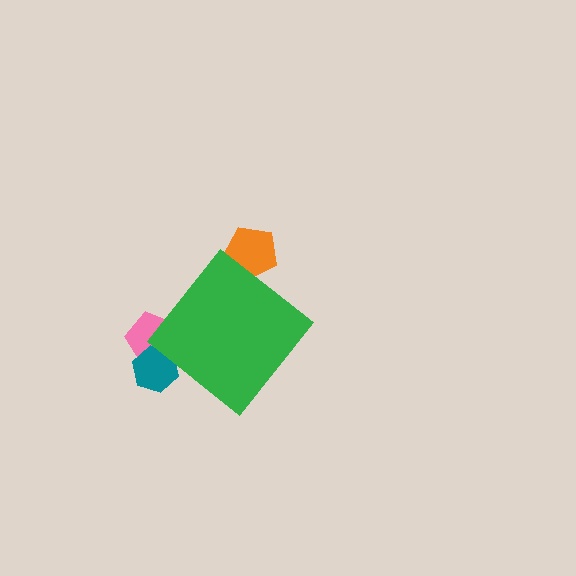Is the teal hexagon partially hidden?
Yes, the teal hexagon is partially hidden behind the green diamond.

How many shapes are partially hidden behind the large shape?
3 shapes are partially hidden.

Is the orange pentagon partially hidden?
Yes, the orange pentagon is partially hidden behind the green diamond.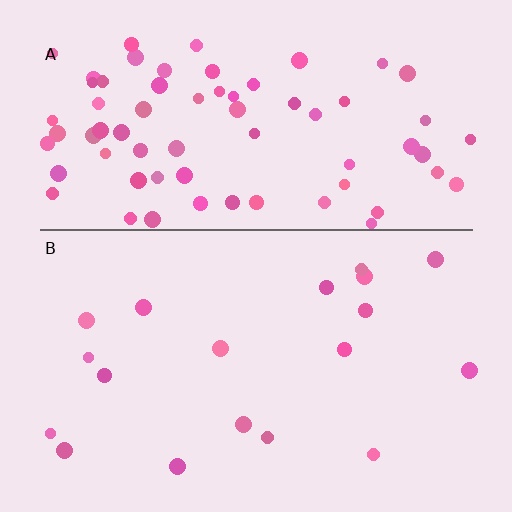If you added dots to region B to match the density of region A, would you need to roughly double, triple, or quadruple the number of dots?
Approximately quadruple.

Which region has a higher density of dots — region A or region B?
A (the top).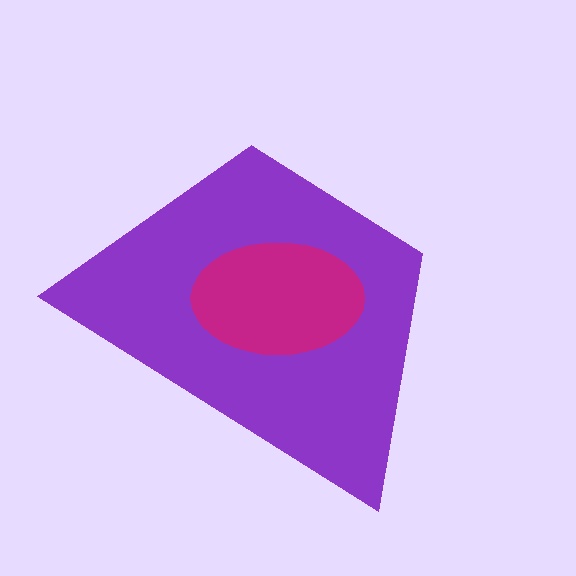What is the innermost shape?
The magenta ellipse.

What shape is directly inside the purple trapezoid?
The magenta ellipse.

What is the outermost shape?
The purple trapezoid.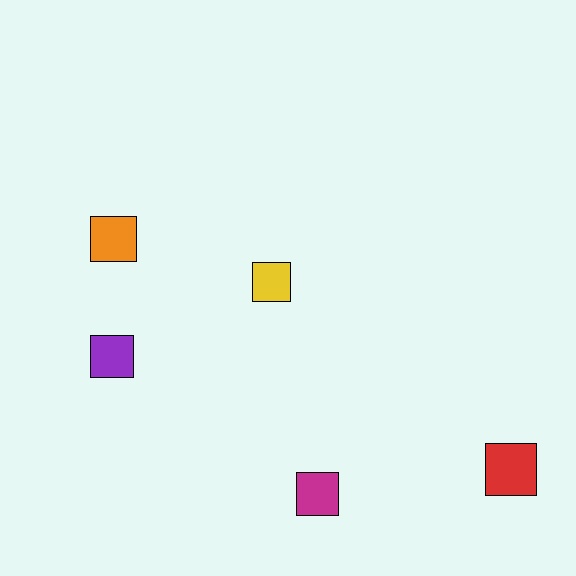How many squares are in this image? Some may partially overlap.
There are 5 squares.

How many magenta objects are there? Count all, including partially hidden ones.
There is 1 magenta object.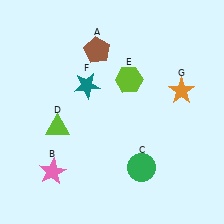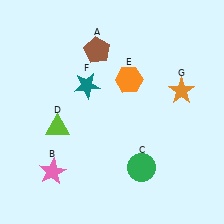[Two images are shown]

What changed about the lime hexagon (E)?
In Image 1, E is lime. In Image 2, it changed to orange.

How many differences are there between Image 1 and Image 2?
There is 1 difference between the two images.